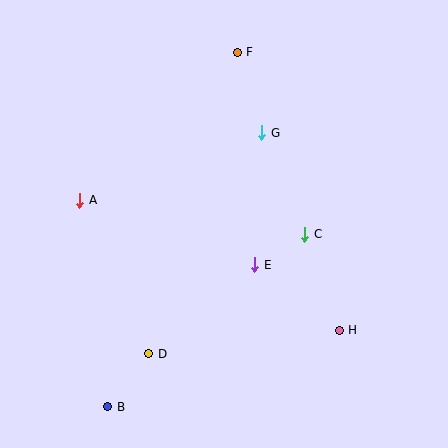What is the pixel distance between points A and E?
The distance between A and E is 186 pixels.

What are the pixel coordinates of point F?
Point F is at (237, 52).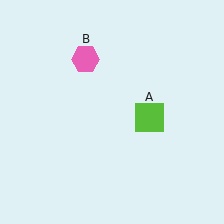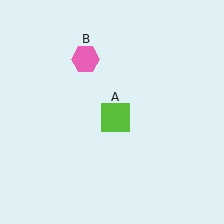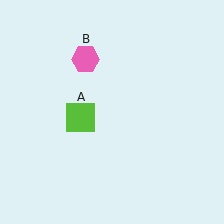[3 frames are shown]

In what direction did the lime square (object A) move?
The lime square (object A) moved left.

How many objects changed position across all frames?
1 object changed position: lime square (object A).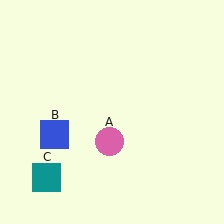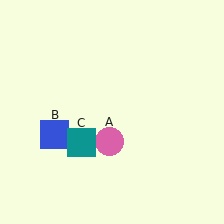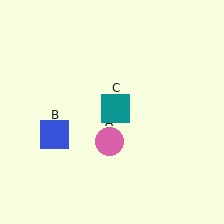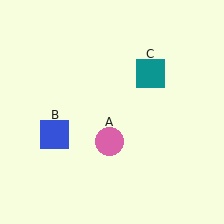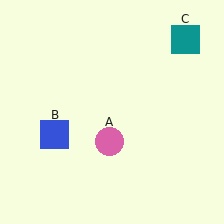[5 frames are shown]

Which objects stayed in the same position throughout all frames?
Pink circle (object A) and blue square (object B) remained stationary.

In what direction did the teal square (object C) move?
The teal square (object C) moved up and to the right.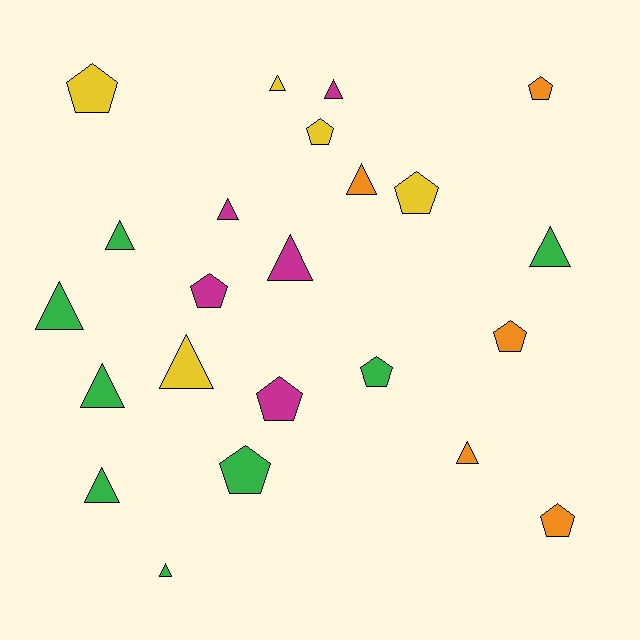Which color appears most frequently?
Green, with 8 objects.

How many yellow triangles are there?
There are 2 yellow triangles.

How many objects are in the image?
There are 23 objects.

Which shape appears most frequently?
Triangle, with 13 objects.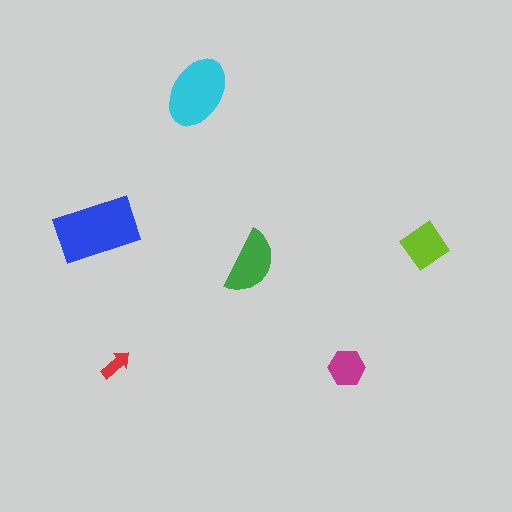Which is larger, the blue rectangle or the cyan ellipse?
The blue rectangle.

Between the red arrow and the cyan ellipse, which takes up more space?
The cyan ellipse.